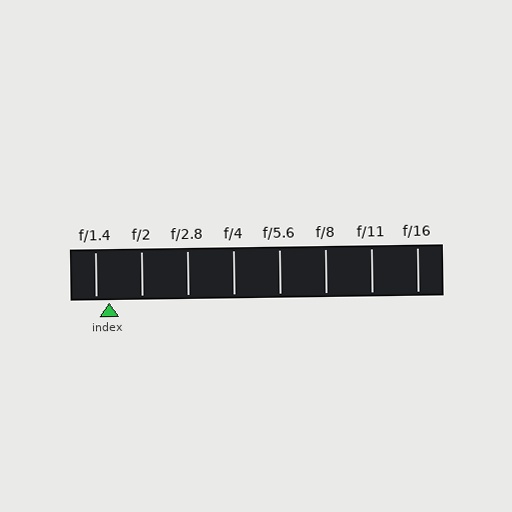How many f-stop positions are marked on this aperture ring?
There are 8 f-stop positions marked.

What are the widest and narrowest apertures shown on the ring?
The widest aperture shown is f/1.4 and the narrowest is f/16.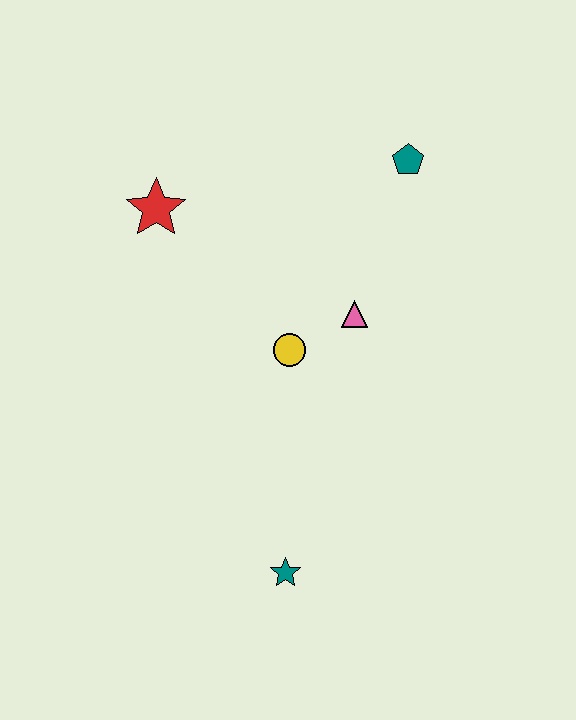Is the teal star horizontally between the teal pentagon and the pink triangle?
No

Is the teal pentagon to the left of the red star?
No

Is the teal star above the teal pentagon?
No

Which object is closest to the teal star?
The yellow circle is closest to the teal star.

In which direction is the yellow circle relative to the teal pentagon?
The yellow circle is below the teal pentagon.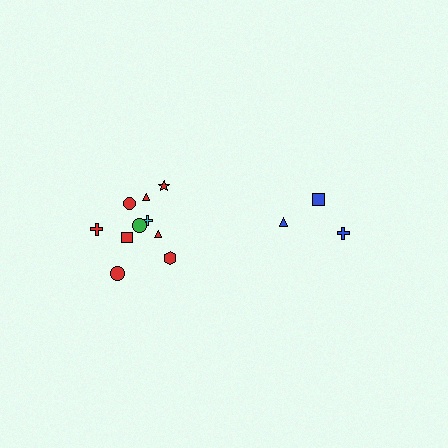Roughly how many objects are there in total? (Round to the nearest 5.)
Roughly 15 objects in total.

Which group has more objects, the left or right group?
The left group.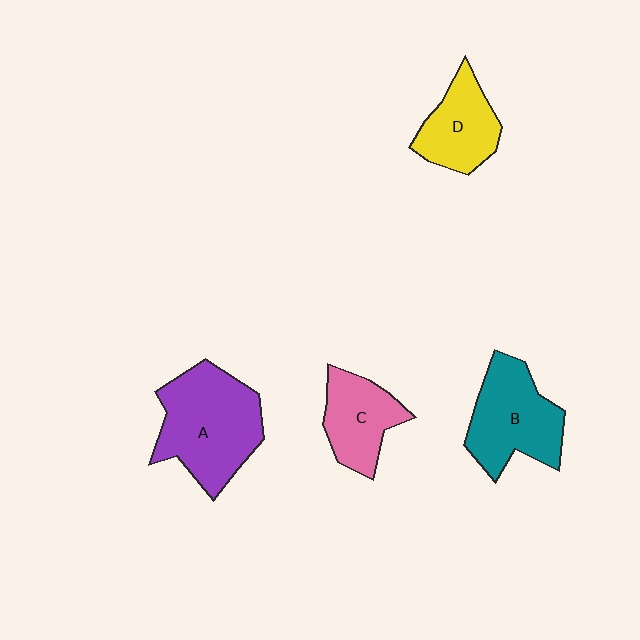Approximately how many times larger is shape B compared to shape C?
Approximately 1.4 times.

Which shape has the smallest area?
Shape D (yellow).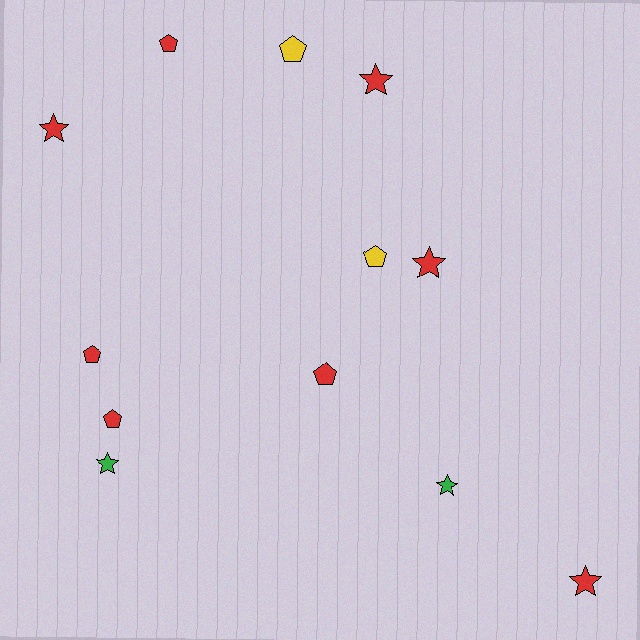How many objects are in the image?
There are 12 objects.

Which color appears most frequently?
Red, with 8 objects.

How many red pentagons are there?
There are 4 red pentagons.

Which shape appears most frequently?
Star, with 6 objects.